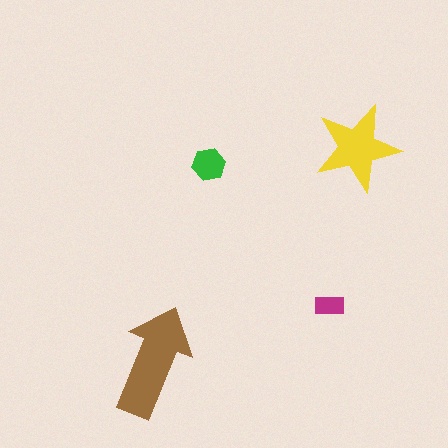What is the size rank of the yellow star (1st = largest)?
2nd.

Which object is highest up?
The yellow star is topmost.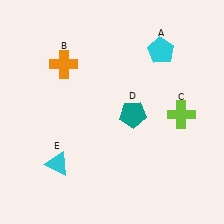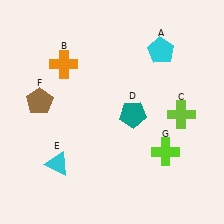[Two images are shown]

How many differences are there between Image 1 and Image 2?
There are 2 differences between the two images.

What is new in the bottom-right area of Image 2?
A lime cross (G) was added in the bottom-right area of Image 2.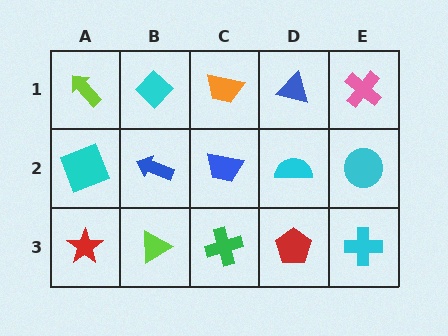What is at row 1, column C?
An orange trapezoid.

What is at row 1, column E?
A pink cross.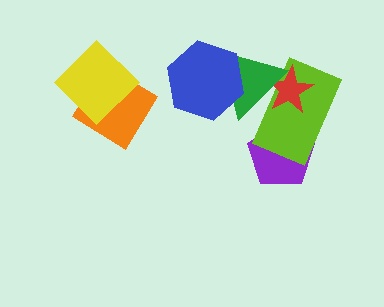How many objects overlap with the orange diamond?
1 object overlaps with the orange diamond.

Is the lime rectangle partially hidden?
Yes, it is partially covered by another shape.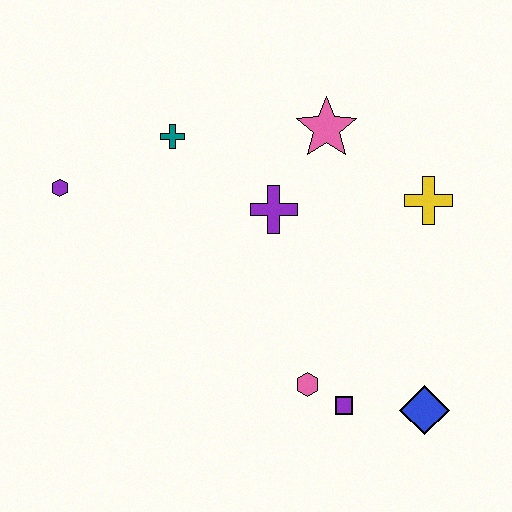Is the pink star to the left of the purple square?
Yes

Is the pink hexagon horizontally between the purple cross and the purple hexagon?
No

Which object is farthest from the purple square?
The purple hexagon is farthest from the purple square.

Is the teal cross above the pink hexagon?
Yes